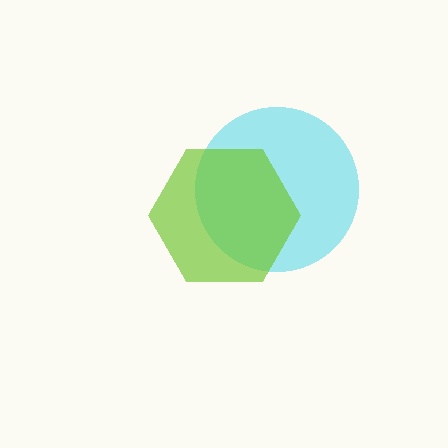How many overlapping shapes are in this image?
There are 2 overlapping shapes in the image.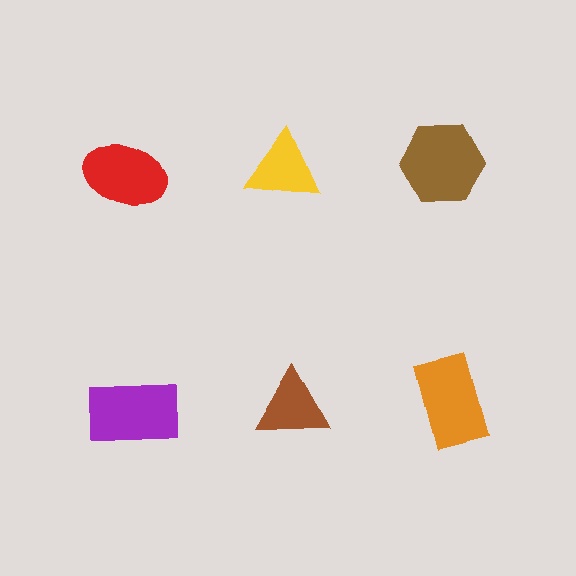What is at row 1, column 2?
A yellow triangle.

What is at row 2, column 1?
A purple rectangle.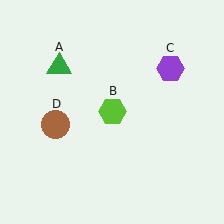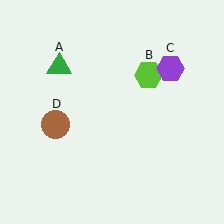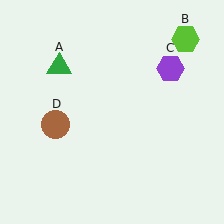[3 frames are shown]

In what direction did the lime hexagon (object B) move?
The lime hexagon (object B) moved up and to the right.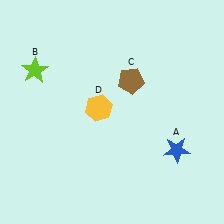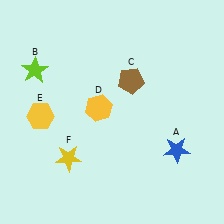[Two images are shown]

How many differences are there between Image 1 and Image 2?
There are 2 differences between the two images.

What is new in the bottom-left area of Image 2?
A yellow star (F) was added in the bottom-left area of Image 2.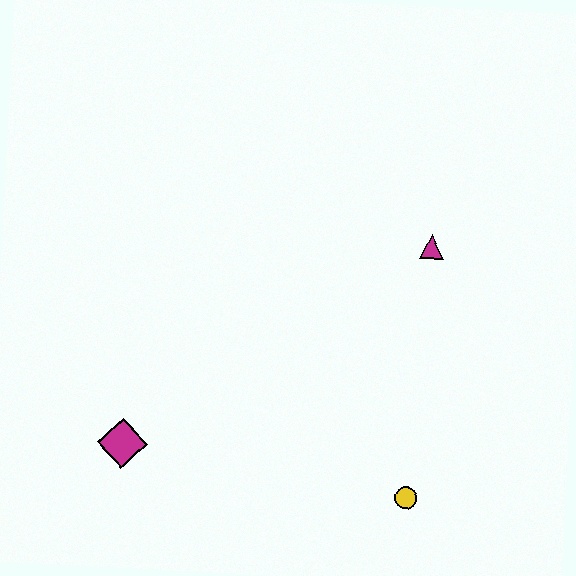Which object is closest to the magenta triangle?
The yellow circle is closest to the magenta triangle.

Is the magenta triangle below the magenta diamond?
No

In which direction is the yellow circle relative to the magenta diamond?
The yellow circle is to the right of the magenta diamond.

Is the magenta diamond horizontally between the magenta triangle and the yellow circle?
No